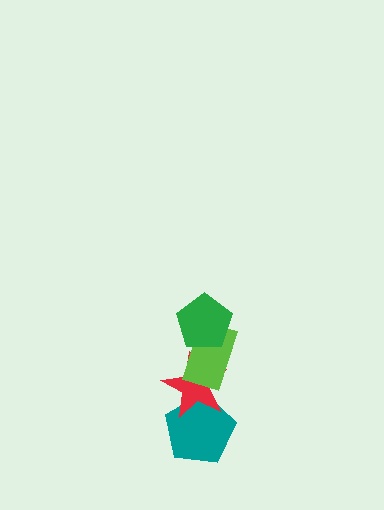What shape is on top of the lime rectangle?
The green pentagon is on top of the lime rectangle.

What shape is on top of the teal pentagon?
The red star is on top of the teal pentagon.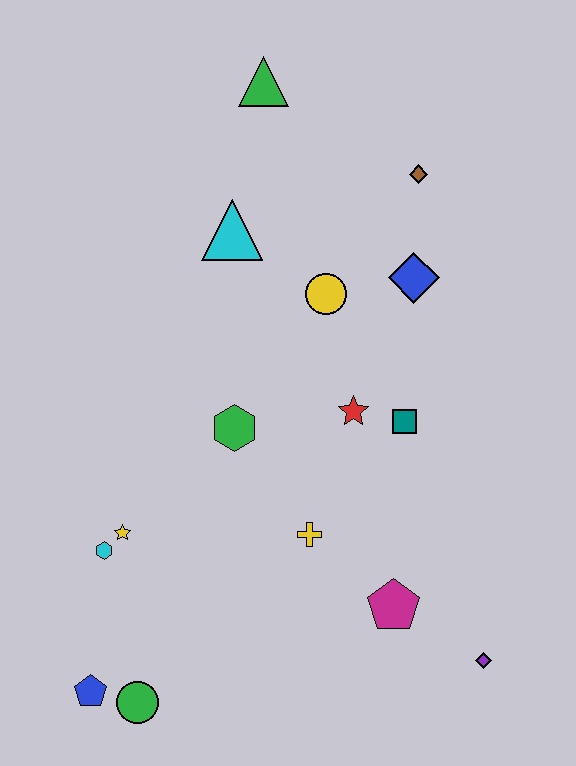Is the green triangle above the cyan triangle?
Yes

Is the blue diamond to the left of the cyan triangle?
No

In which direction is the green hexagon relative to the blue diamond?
The green hexagon is to the left of the blue diamond.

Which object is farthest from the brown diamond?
The blue pentagon is farthest from the brown diamond.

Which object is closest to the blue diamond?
The yellow circle is closest to the blue diamond.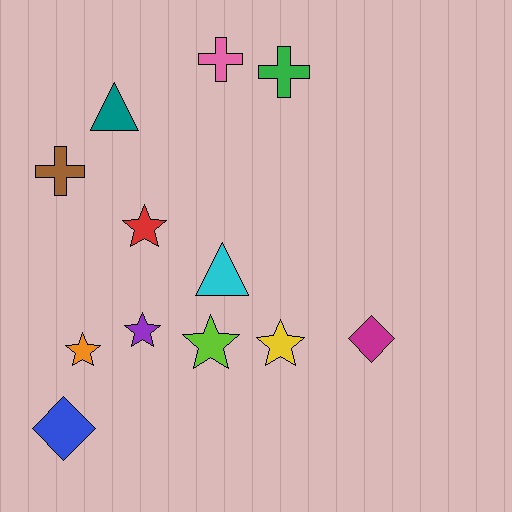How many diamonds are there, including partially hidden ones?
There are 2 diamonds.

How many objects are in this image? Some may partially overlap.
There are 12 objects.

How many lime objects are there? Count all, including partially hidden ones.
There is 1 lime object.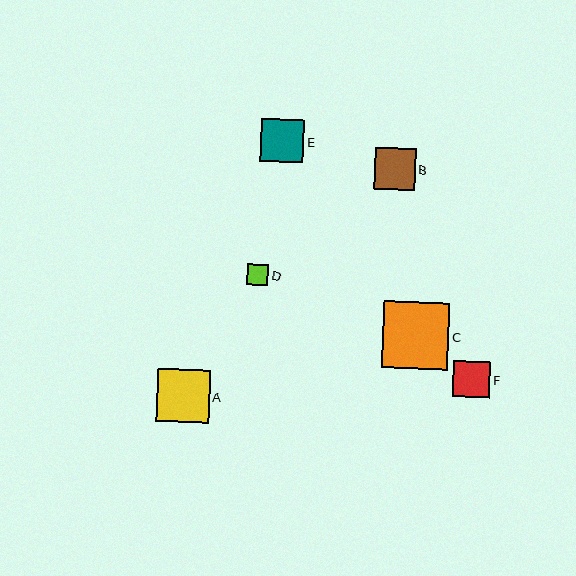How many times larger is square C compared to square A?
Square C is approximately 1.2 times the size of square A.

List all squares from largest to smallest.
From largest to smallest: C, A, E, B, F, D.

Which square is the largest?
Square C is the largest with a size of approximately 67 pixels.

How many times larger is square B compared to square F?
Square B is approximately 1.1 times the size of square F.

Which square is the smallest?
Square D is the smallest with a size of approximately 21 pixels.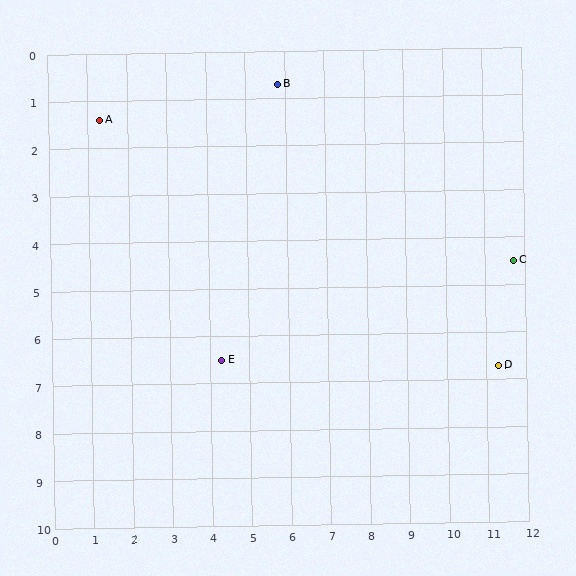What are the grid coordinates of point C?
Point C is at approximately (11.7, 4.5).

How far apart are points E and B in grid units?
Points E and B are about 6.0 grid units apart.